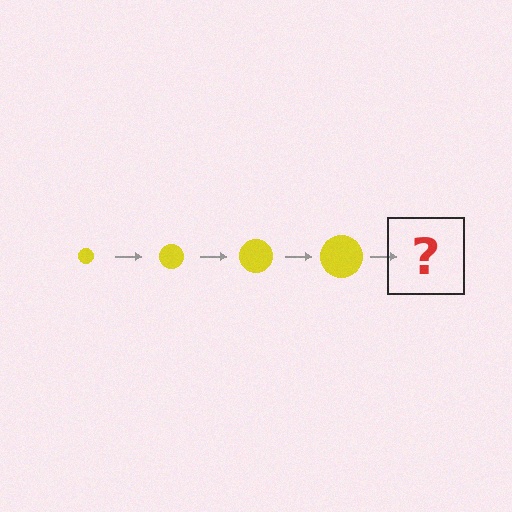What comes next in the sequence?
The next element should be a yellow circle, larger than the previous one.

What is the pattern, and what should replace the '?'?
The pattern is that the circle gets progressively larger each step. The '?' should be a yellow circle, larger than the previous one.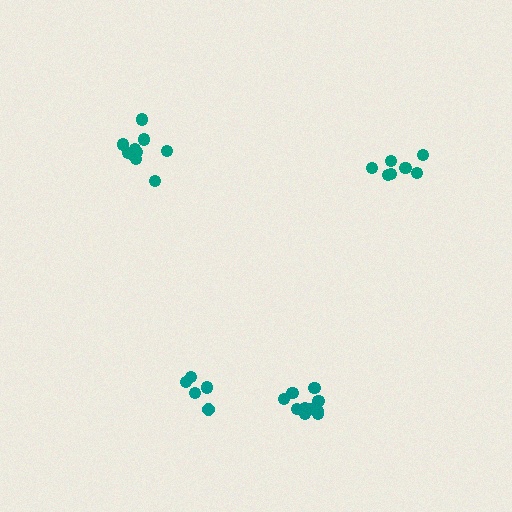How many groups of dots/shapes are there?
There are 4 groups.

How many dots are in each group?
Group 1: 7 dots, Group 2: 10 dots, Group 3: 5 dots, Group 4: 10 dots (32 total).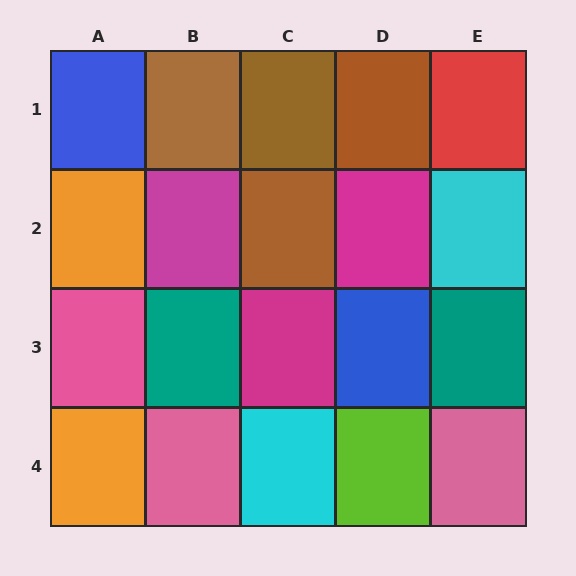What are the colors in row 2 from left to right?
Orange, magenta, brown, magenta, cyan.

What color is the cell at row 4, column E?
Pink.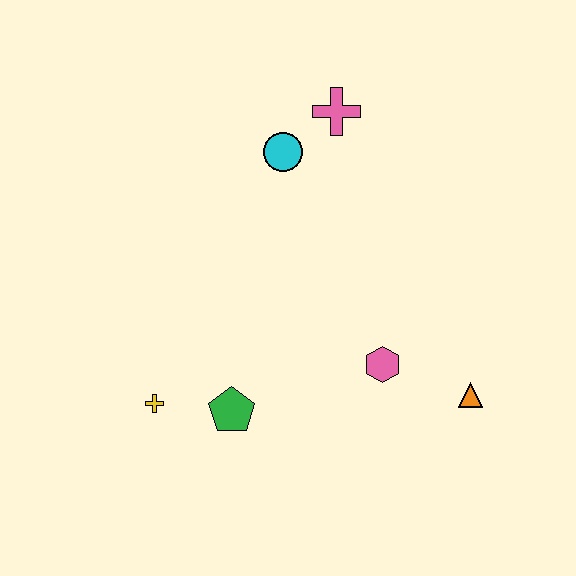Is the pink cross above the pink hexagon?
Yes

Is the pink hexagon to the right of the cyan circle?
Yes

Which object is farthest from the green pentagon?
The pink cross is farthest from the green pentagon.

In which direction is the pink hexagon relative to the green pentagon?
The pink hexagon is to the right of the green pentagon.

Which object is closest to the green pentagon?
The yellow cross is closest to the green pentagon.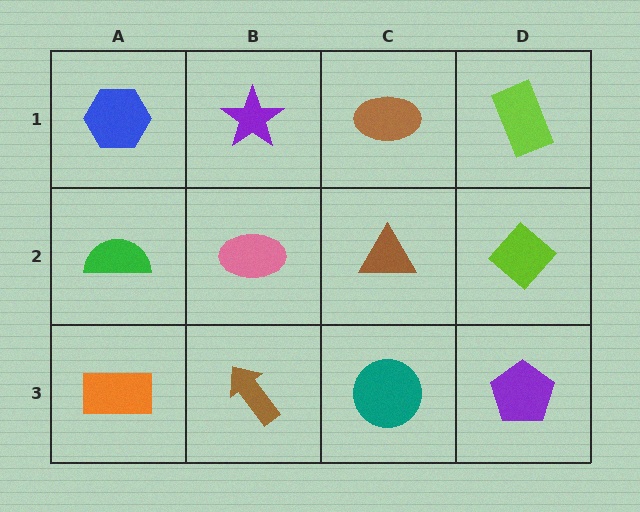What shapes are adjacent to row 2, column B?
A purple star (row 1, column B), a brown arrow (row 3, column B), a green semicircle (row 2, column A), a brown triangle (row 2, column C).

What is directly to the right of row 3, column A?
A brown arrow.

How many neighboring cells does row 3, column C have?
3.